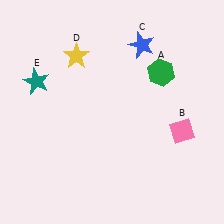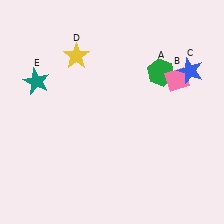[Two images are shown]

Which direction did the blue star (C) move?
The blue star (C) moved right.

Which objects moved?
The objects that moved are: the pink diamond (B), the blue star (C).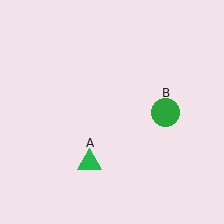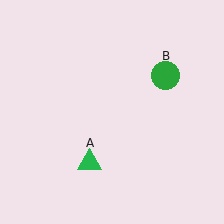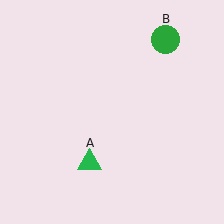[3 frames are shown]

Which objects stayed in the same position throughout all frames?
Green triangle (object A) remained stationary.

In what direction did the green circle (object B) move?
The green circle (object B) moved up.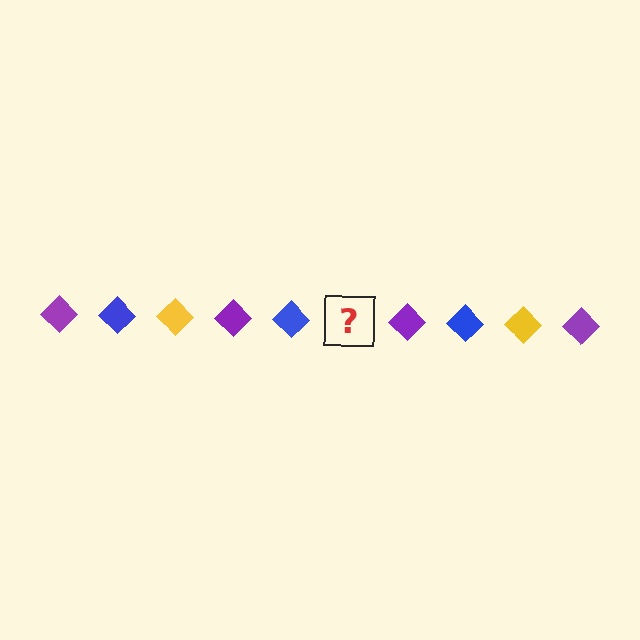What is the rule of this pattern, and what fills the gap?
The rule is that the pattern cycles through purple, blue, yellow diamonds. The gap should be filled with a yellow diamond.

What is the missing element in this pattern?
The missing element is a yellow diamond.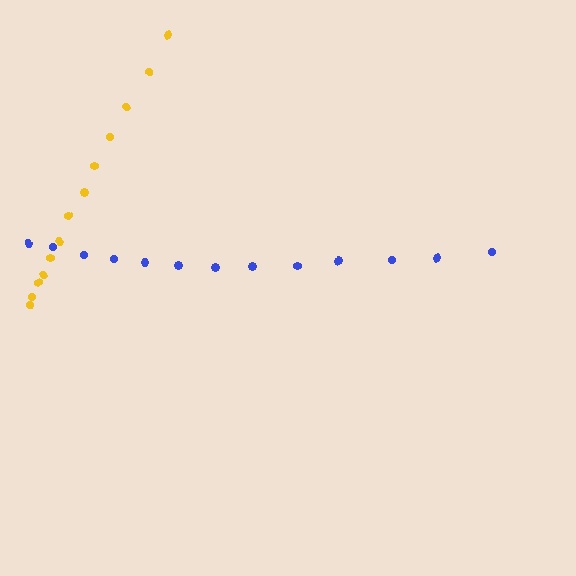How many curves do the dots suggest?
There are 2 distinct paths.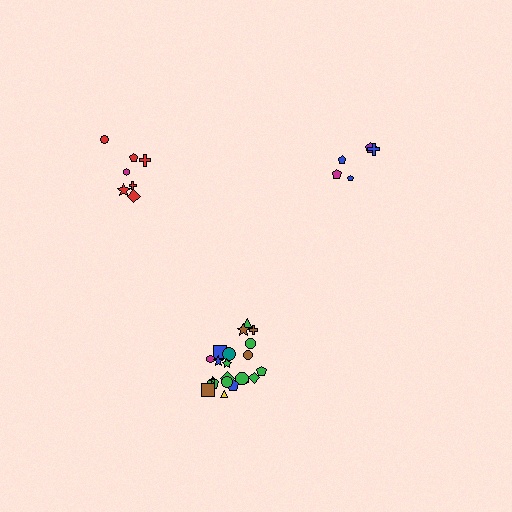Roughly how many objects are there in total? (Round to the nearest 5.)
Roughly 35 objects in total.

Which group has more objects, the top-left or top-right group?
The top-left group.